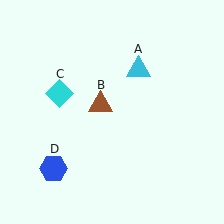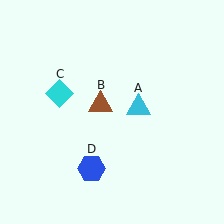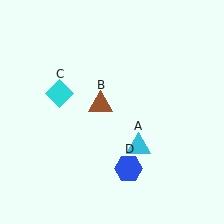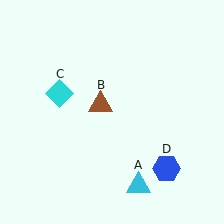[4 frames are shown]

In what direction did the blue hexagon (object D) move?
The blue hexagon (object D) moved right.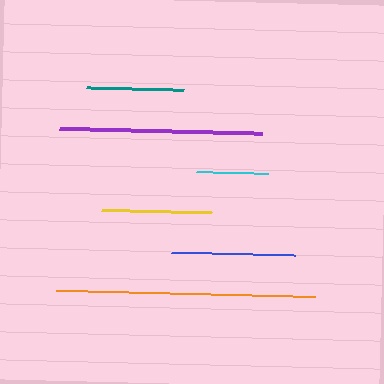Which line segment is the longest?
The orange line is the longest at approximately 260 pixels.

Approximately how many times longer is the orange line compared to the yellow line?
The orange line is approximately 2.4 times the length of the yellow line.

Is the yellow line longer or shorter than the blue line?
The blue line is longer than the yellow line.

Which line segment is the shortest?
The cyan line is the shortest at approximately 72 pixels.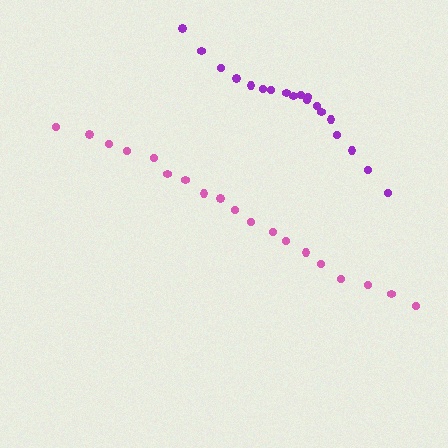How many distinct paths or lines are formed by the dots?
There are 2 distinct paths.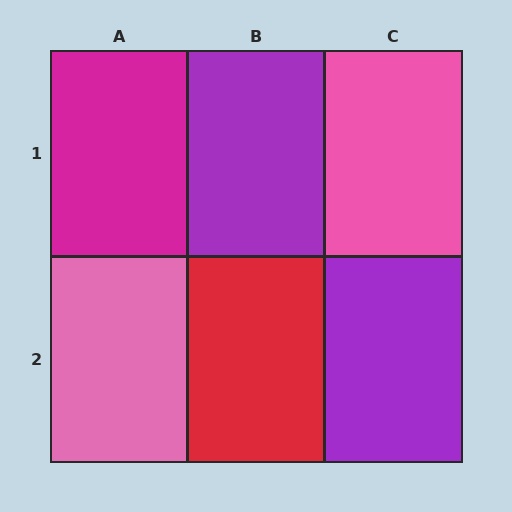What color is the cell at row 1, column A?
Magenta.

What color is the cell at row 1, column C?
Pink.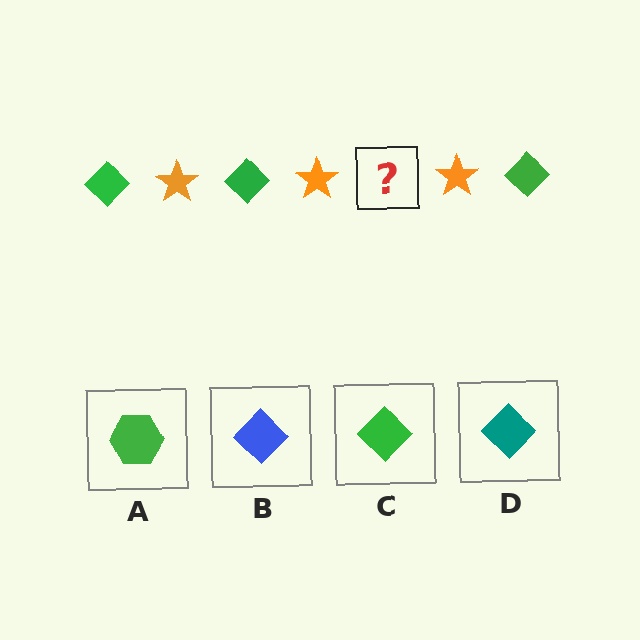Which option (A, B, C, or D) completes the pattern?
C.